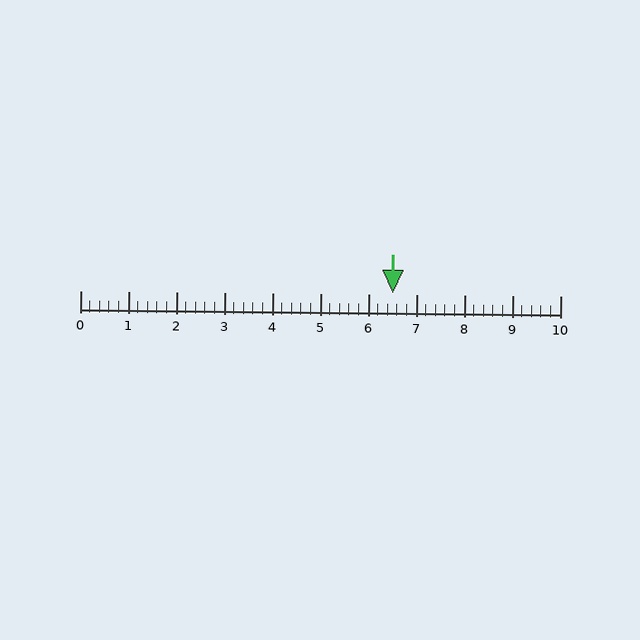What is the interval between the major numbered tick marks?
The major tick marks are spaced 1 units apart.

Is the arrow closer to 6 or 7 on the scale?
The arrow is closer to 7.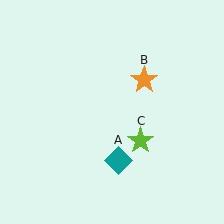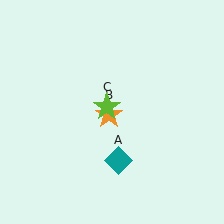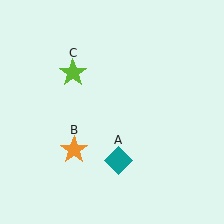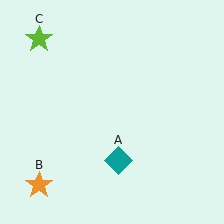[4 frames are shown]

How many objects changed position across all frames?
2 objects changed position: orange star (object B), lime star (object C).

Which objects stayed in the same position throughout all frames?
Teal diamond (object A) remained stationary.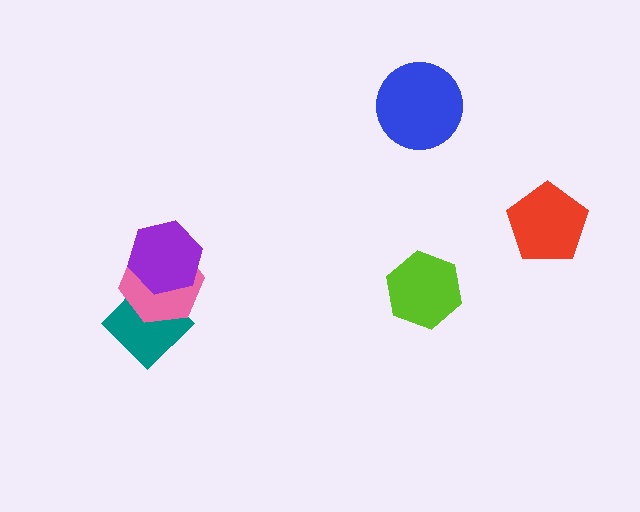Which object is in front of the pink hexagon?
The purple hexagon is in front of the pink hexagon.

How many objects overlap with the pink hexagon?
2 objects overlap with the pink hexagon.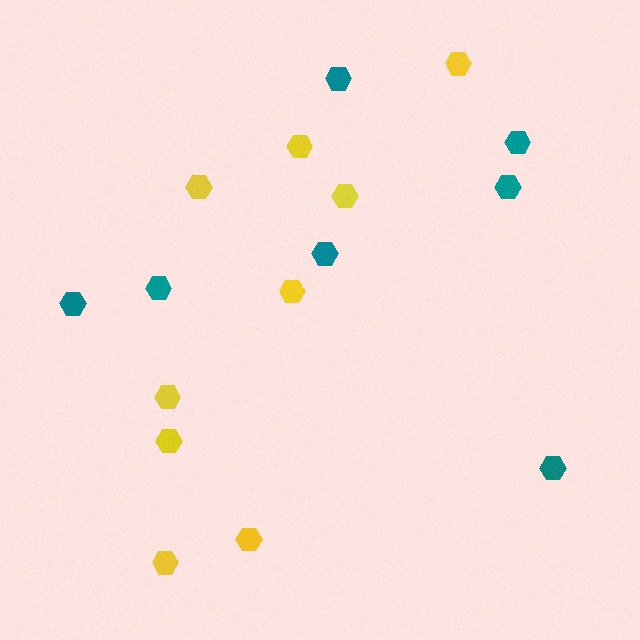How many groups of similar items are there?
There are 2 groups: one group of teal hexagons (7) and one group of yellow hexagons (9).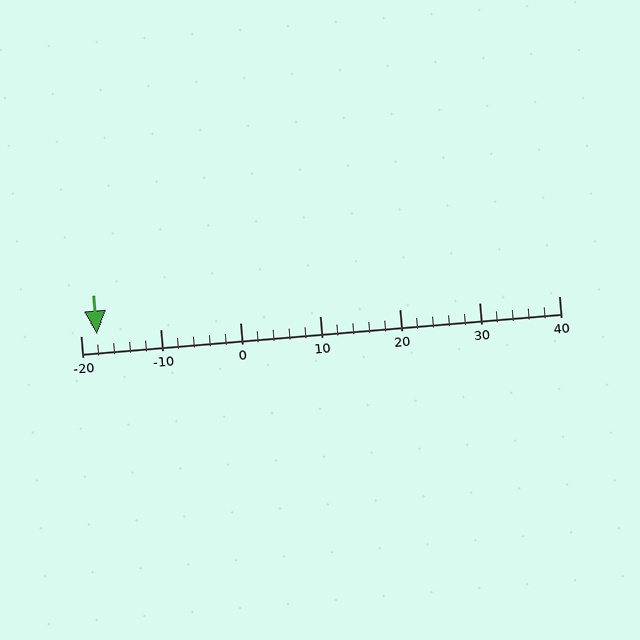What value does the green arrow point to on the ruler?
The green arrow points to approximately -18.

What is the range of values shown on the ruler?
The ruler shows values from -20 to 40.